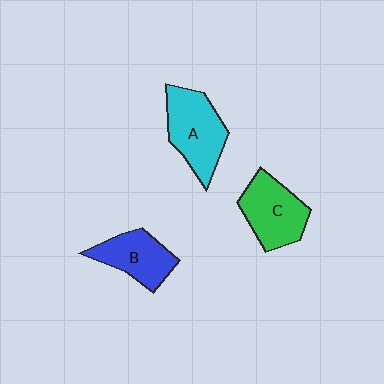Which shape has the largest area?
Shape A (cyan).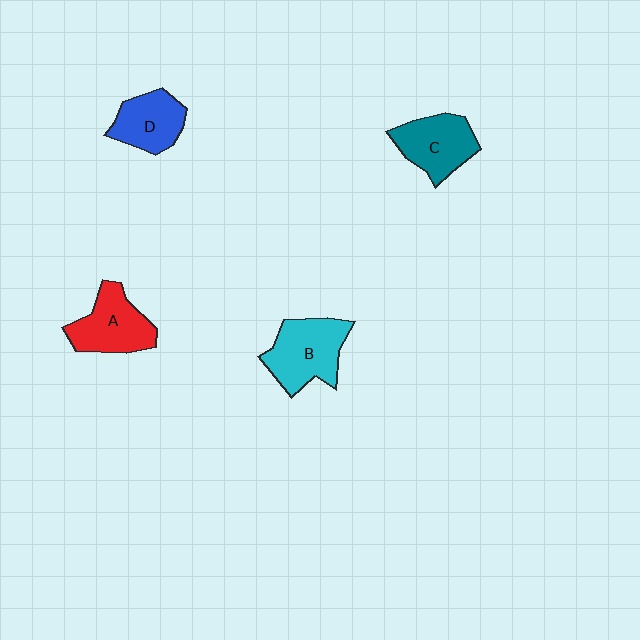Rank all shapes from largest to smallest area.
From largest to smallest: B (cyan), A (red), C (teal), D (blue).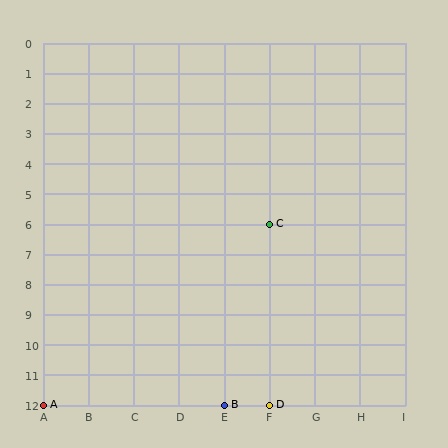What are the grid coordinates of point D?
Point D is at grid coordinates (F, 12).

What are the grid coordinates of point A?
Point A is at grid coordinates (A, 12).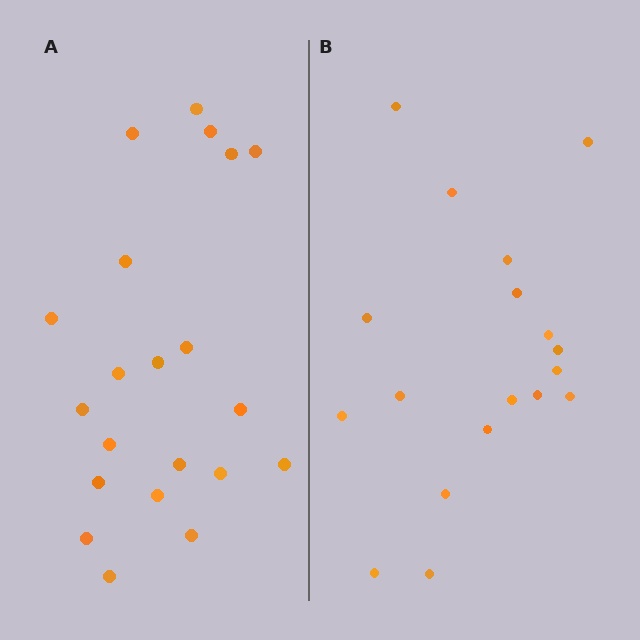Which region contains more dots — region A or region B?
Region A (the left region) has more dots.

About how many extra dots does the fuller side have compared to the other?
Region A has just a few more — roughly 2 or 3 more dots than region B.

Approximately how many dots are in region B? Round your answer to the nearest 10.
About 20 dots. (The exact count is 18, which rounds to 20.)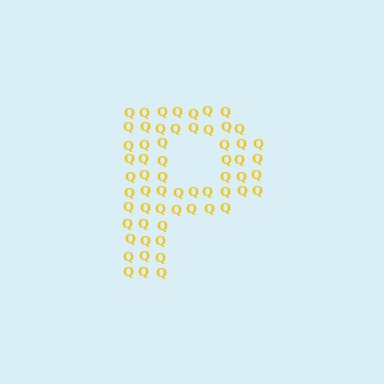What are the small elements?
The small elements are letter Q's.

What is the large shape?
The large shape is the letter P.